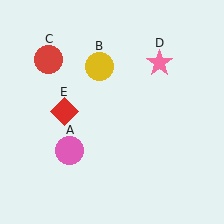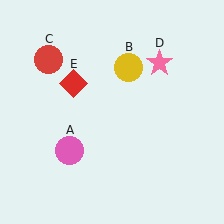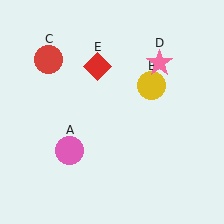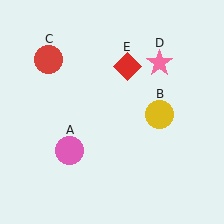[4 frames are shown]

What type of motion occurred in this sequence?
The yellow circle (object B), red diamond (object E) rotated clockwise around the center of the scene.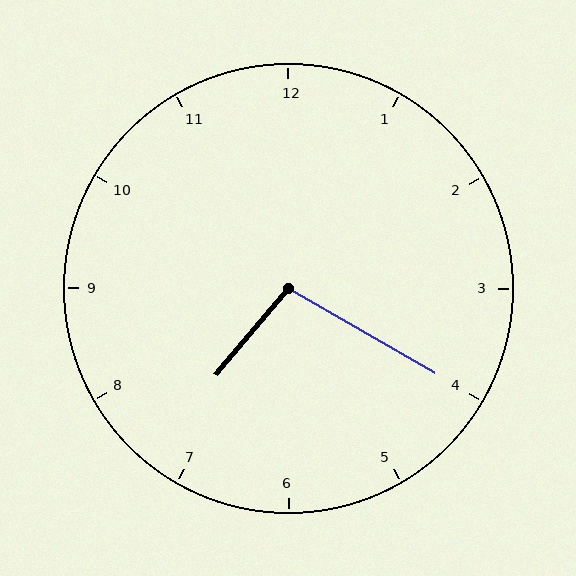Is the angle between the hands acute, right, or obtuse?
It is obtuse.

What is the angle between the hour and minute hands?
Approximately 100 degrees.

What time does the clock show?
7:20.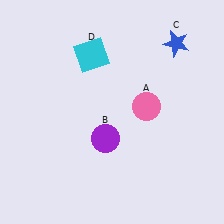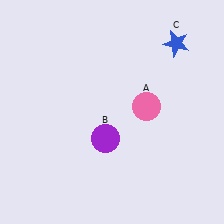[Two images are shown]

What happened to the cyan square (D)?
The cyan square (D) was removed in Image 2. It was in the top-left area of Image 1.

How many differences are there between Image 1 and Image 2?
There is 1 difference between the two images.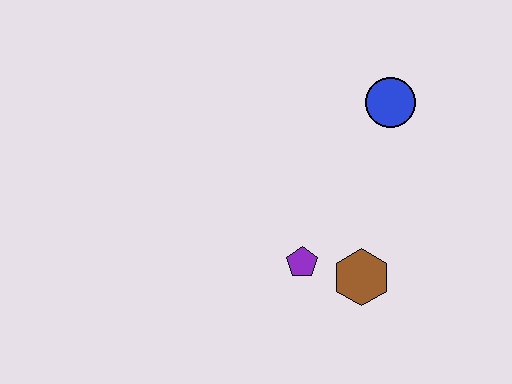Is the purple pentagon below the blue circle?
Yes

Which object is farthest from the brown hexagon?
The blue circle is farthest from the brown hexagon.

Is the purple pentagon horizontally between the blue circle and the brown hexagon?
No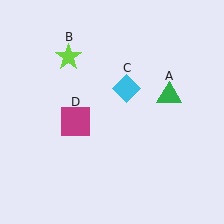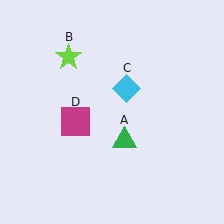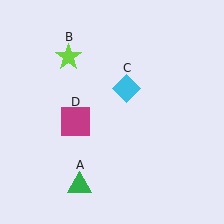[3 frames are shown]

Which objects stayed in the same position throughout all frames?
Lime star (object B) and cyan diamond (object C) and magenta square (object D) remained stationary.